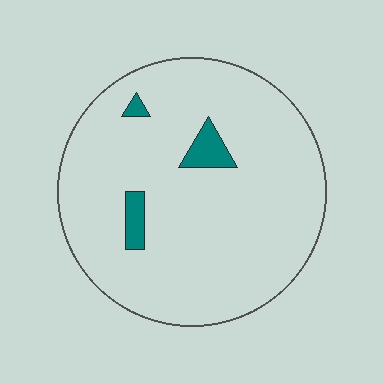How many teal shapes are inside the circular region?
3.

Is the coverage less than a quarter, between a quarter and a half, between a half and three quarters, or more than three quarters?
Less than a quarter.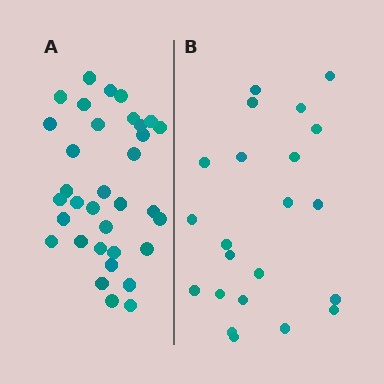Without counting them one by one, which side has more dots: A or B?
Region A (the left region) has more dots.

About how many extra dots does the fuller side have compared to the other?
Region A has roughly 12 or so more dots than region B.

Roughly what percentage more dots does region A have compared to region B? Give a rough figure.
About 55% more.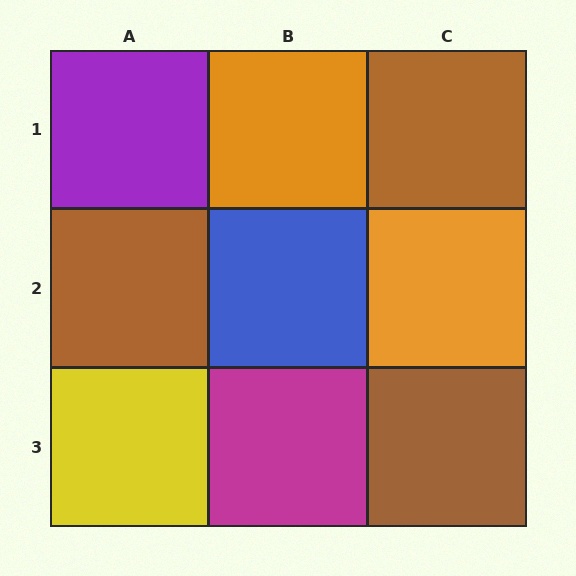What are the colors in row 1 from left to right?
Purple, orange, brown.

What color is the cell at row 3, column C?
Brown.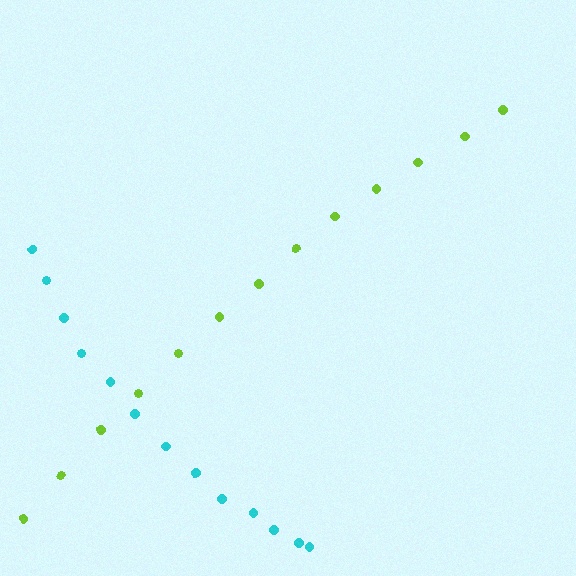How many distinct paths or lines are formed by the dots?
There are 2 distinct paths.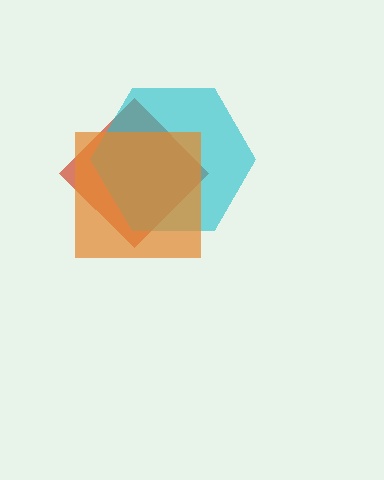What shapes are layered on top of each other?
The layered shapes are: a red diamond, a cyan hexagon, an orange square.